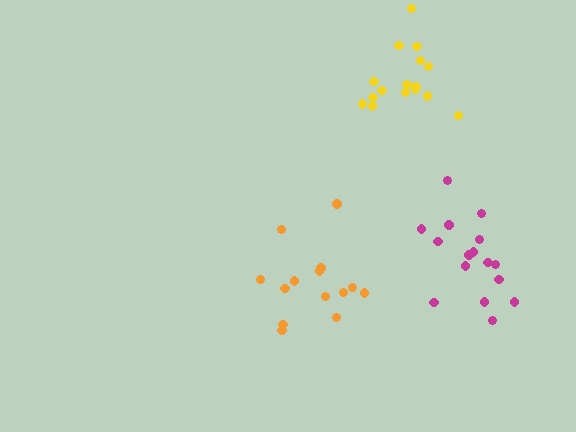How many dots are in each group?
Group 1: 16 dots, Group 2: 14 dots, Group 3: 16 dots (46 total).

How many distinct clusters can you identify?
There are 3 distinct clusters.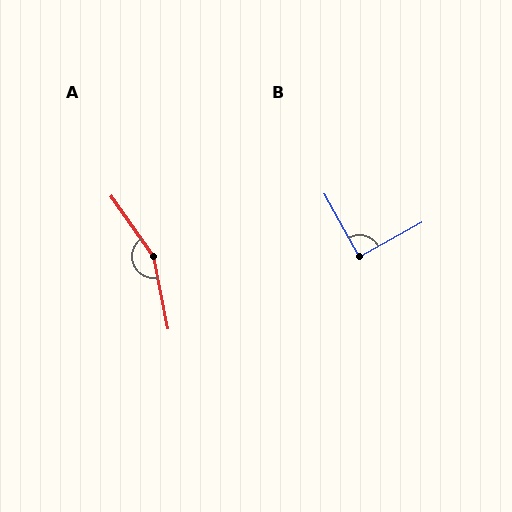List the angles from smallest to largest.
B (91°), A (157°).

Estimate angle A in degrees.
Approximately 157 degrees.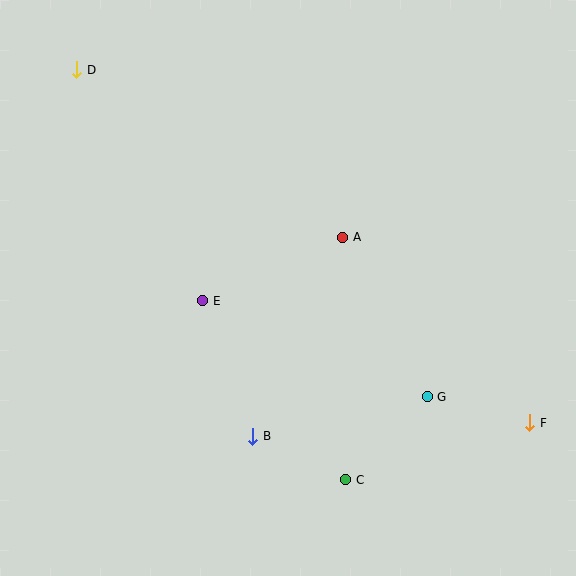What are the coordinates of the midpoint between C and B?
The midpoint between C and B is at (299, 458).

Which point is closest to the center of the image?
Point A at (343, 237) is closest to the center.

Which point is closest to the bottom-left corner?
Point B is closest to the bottom-left corner.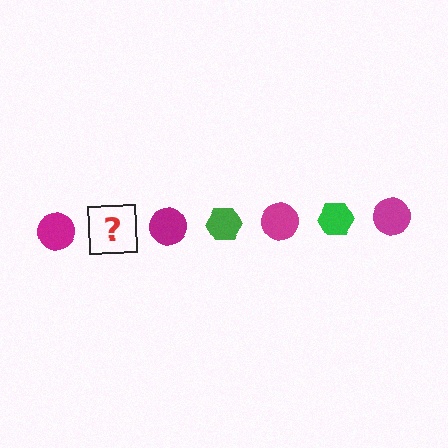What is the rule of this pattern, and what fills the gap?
The rule is that the pattern alternates between magenta circle and green hexagon. The gap should be filled with a green hexagon.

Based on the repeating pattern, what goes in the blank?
The blank should be a green hexagon.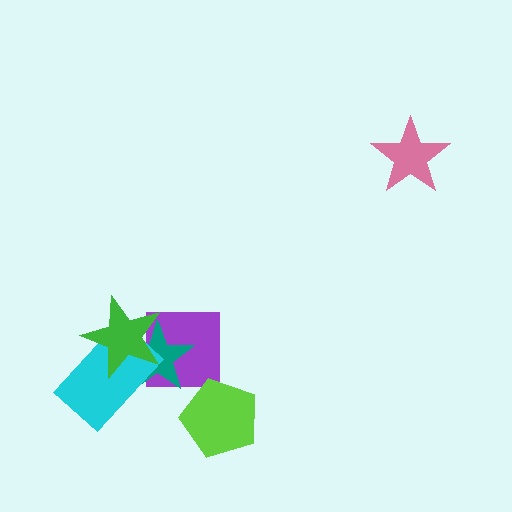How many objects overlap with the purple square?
2 objects overlap with the purple square.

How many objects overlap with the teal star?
3 objects overlap with the teal star.